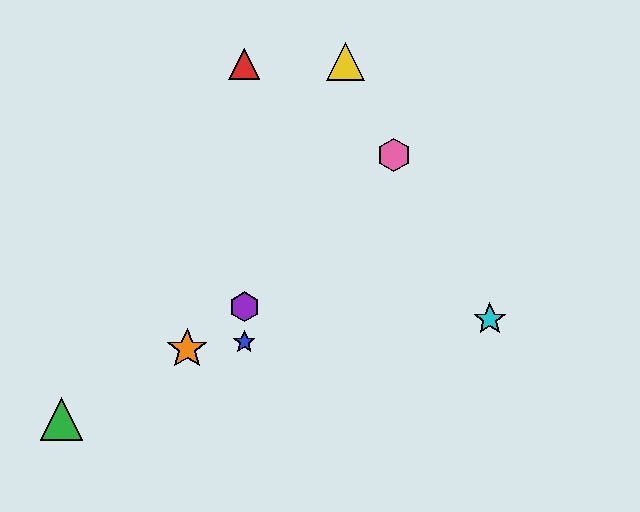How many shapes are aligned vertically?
3 shapes (the red triangle, the blue star, the purple hexagon) are aligned vertically.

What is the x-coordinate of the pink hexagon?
The pink hexagon is at x≈394.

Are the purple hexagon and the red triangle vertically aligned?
Yes, both are at x≈244.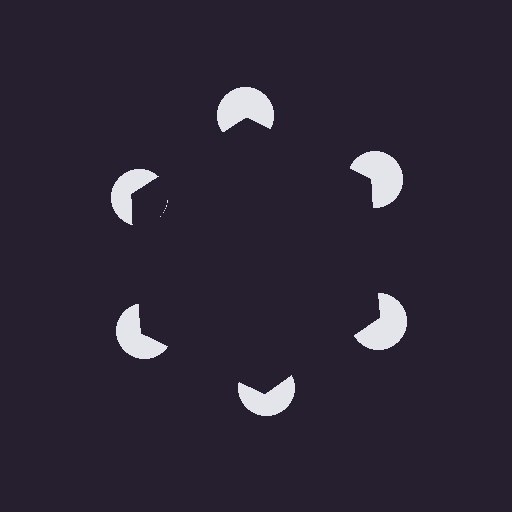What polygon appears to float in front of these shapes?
An illusory hexagon — its edges are inferred from the aligned wedge cuts in the pac-man discs, not physically drawn.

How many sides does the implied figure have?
6 sides.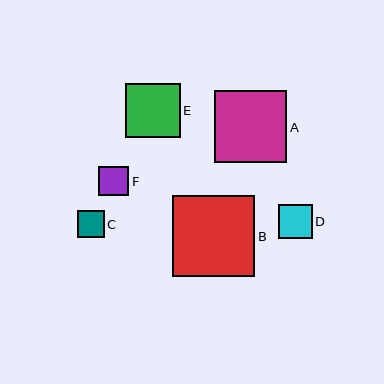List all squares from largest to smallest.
From largest to smallest: B, A, E, D, F, C.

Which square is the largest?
Square B is the largest with a size of approximately 82 pixels.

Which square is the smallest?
Square C is the smallest with a size of approximately 27 pixels.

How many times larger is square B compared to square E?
Square B is approximately 1.5 times the size of square E.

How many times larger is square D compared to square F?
Square D is approximately 1.1 times the size of square F.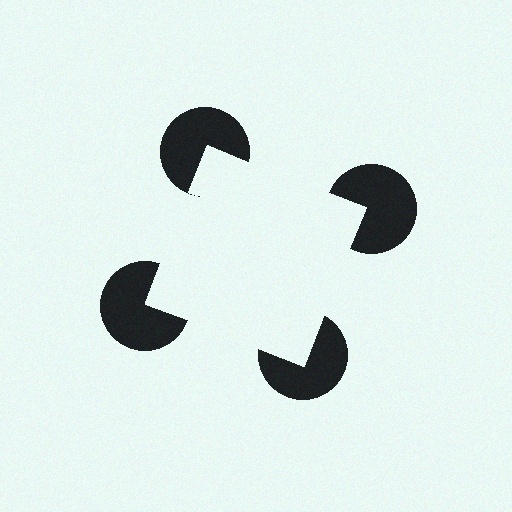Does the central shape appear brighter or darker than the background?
It typically appears slightly brighter than the background, even though no actual brightness change is drawn.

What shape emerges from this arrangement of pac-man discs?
An illusory square — its edges are inferred from the aligned wedge cuts in the pac-man discs, not physically drawn.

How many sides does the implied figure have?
4 sides.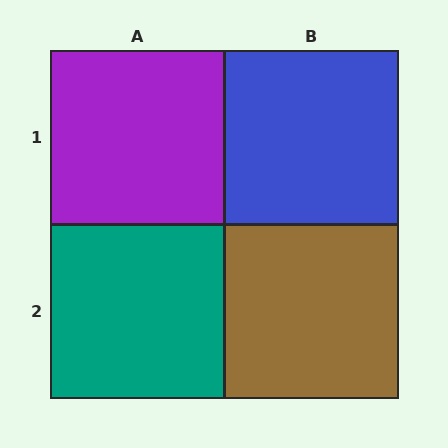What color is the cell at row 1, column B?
Blue.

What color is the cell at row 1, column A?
Purple.